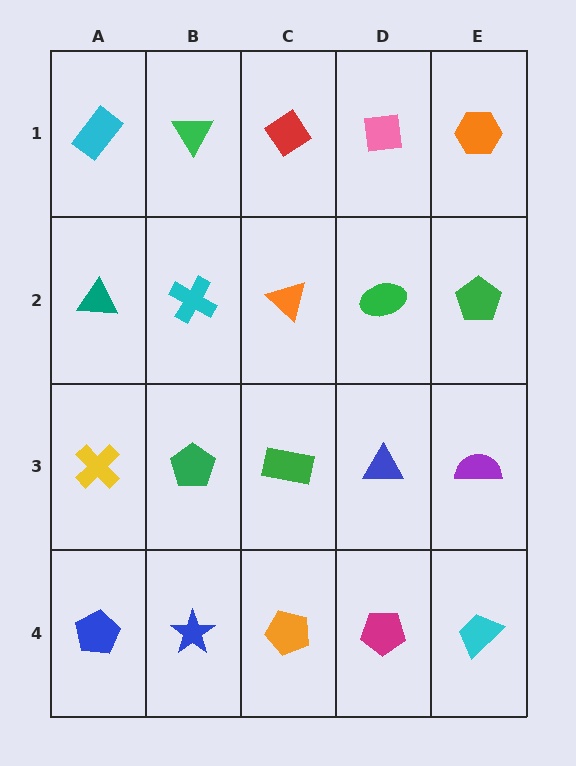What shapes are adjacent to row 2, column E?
An orange hexagon (row 1, column E), a purple semicircle (row 3, column E), a green ellipse (row 2, column D).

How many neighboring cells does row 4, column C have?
3.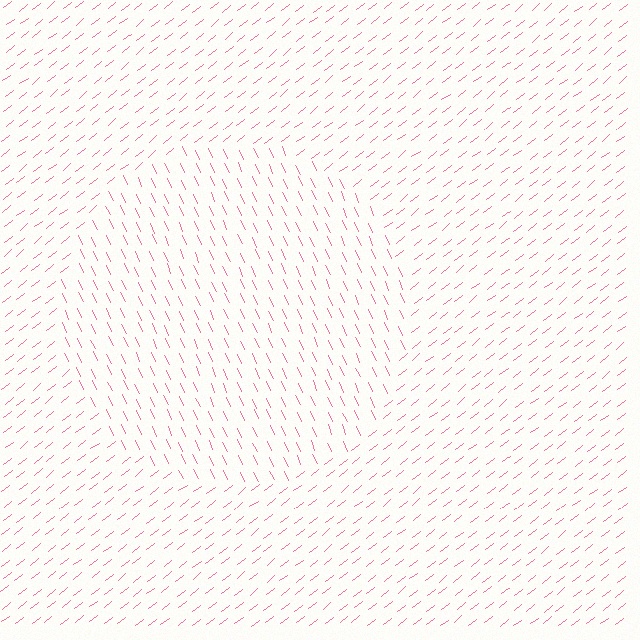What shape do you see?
I see a circle.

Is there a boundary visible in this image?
Yes, there is a texture boundary formed by a change in line orientation.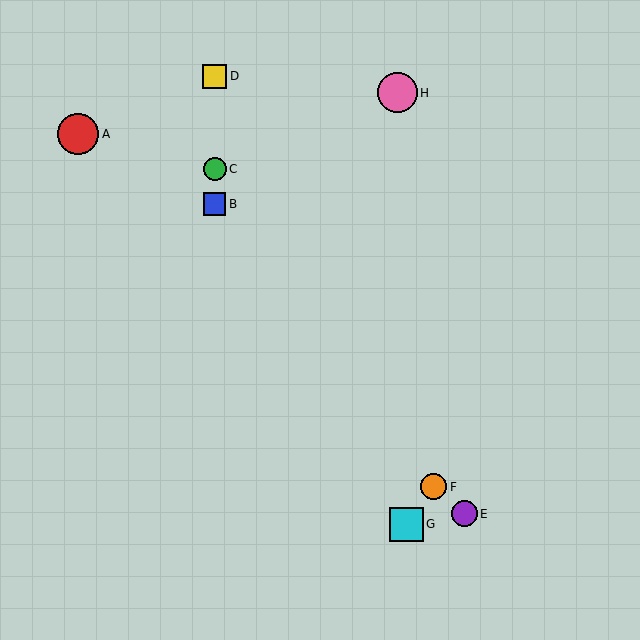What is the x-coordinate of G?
Object G is at x≈406.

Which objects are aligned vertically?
Objects B, C, D are aligned vertically.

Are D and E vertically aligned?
No, D is at x≈215 and E is at x≈464.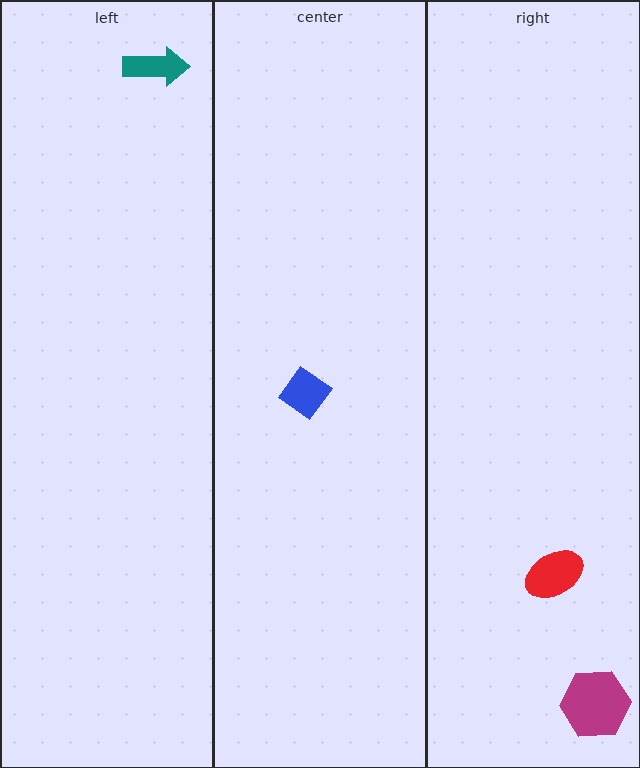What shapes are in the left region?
The teal arrow.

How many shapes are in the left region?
1.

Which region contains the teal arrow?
The left region.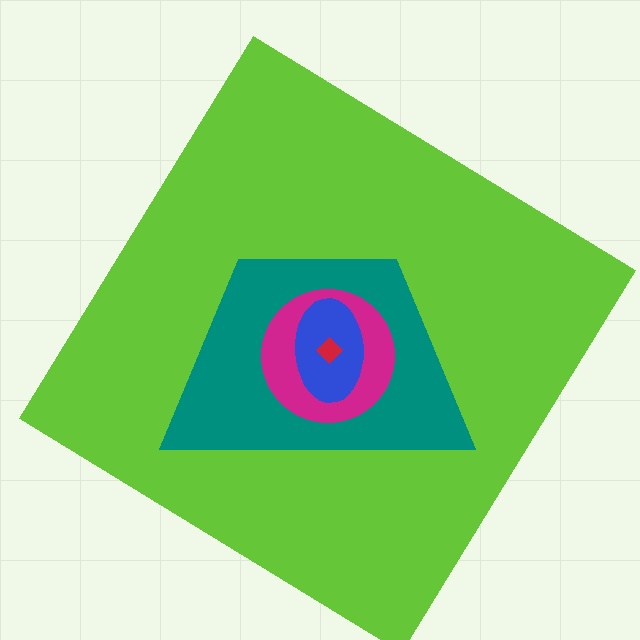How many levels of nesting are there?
5.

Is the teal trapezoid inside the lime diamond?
Yes.